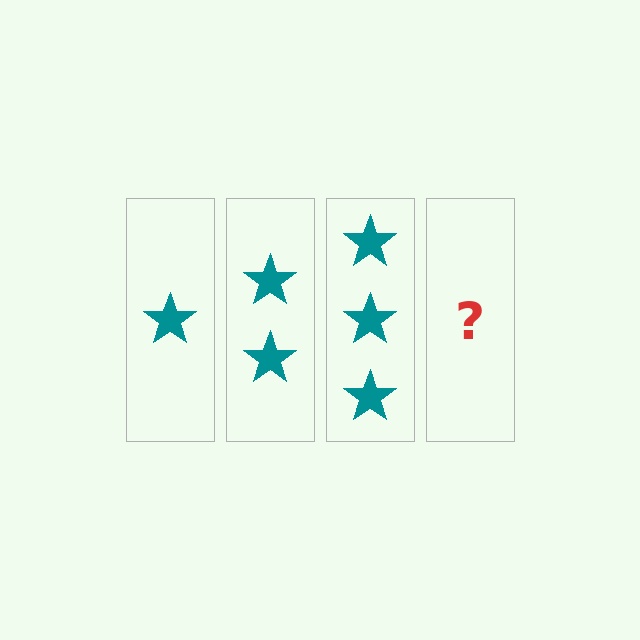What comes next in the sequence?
The next element should be 4 stars.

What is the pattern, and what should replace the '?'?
The pattern is that each step adds one more star. The '?' should be 4 stars.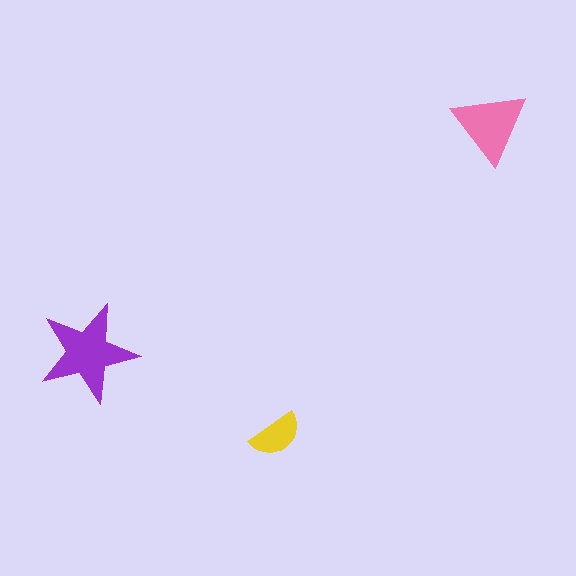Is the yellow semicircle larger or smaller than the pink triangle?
Smaller.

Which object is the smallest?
The yellow semicircle.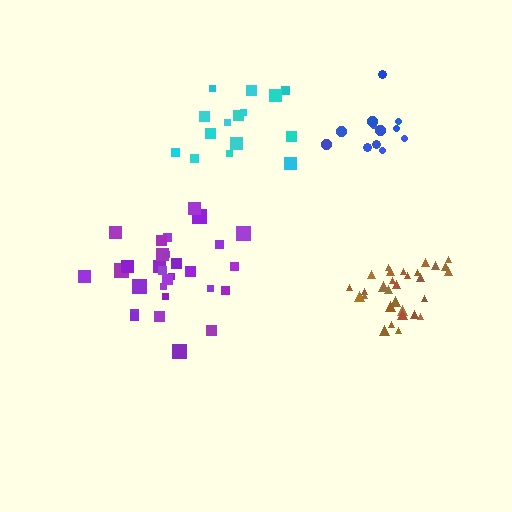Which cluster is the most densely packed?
Brown.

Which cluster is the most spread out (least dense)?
Cyan.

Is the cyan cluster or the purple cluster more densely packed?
Purple.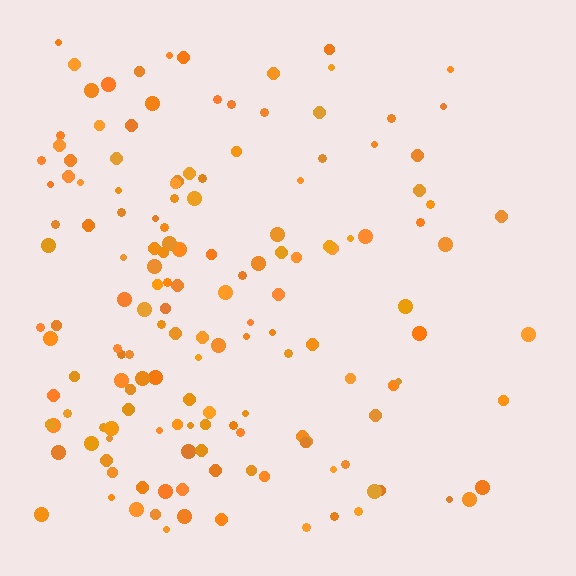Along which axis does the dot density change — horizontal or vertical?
Horizontal.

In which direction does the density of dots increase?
From right to left, with the left side densest.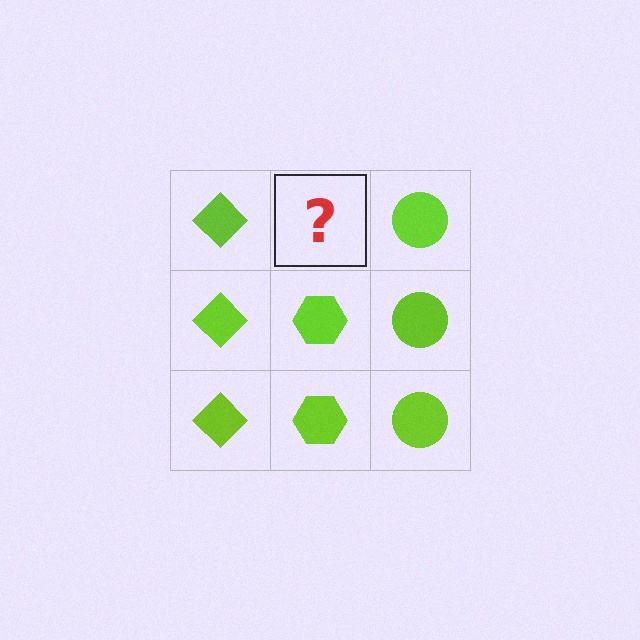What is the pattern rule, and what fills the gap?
The rule is that each column has a consistent shape. The gap should be filled with a lime hexagon.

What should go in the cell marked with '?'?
The missing cell should contain a lime hexagon.